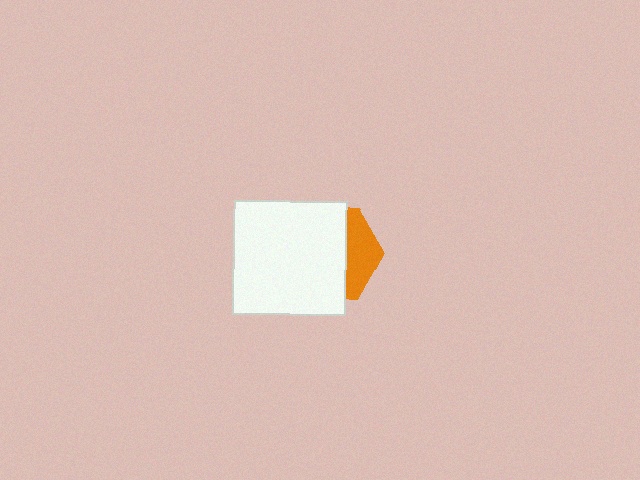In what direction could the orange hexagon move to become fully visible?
The orange hexagon could move right. That would shift it out from behind the white square entirely.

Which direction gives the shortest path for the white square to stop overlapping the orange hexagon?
Moving left gives the shortest separation.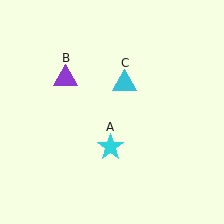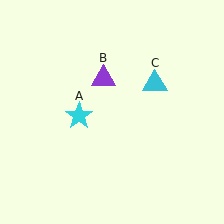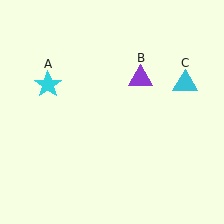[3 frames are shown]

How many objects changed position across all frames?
3 objects changed position: cyan star (object A), purple triangle (object B), cyan triangle (object C).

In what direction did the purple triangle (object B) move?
The purple triangle (object B) moved right.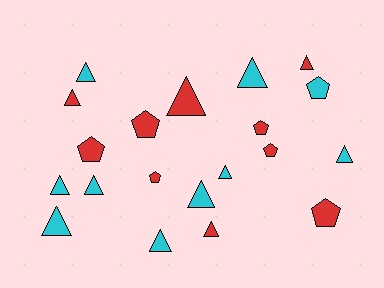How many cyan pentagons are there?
There is 1 cyan pentagon.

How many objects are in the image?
There are 20 objects.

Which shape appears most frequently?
Triangle, with 13 objects.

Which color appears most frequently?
Cyan, with 10 objects.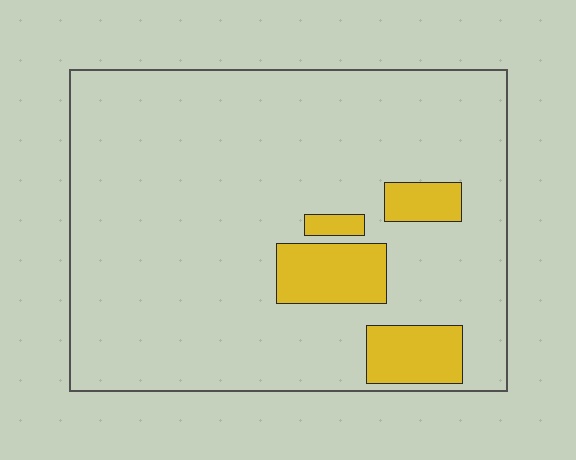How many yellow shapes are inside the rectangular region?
4.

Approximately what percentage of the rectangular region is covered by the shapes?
Approximately 10%.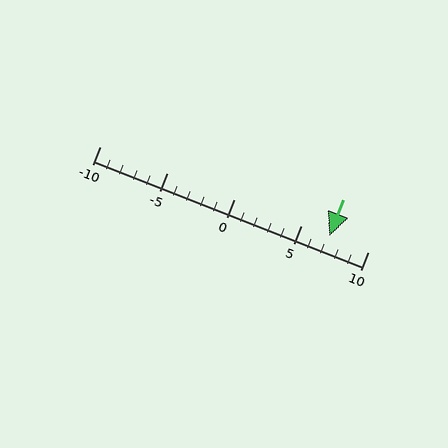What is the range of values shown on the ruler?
The ruler shows values from -10 to 10.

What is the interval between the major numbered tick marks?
The major tick marks are spaced 5 units apart.